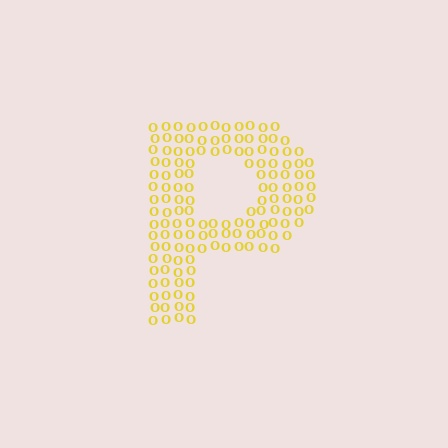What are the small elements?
The small elements are letter O's.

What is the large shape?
The large shape is the letter P.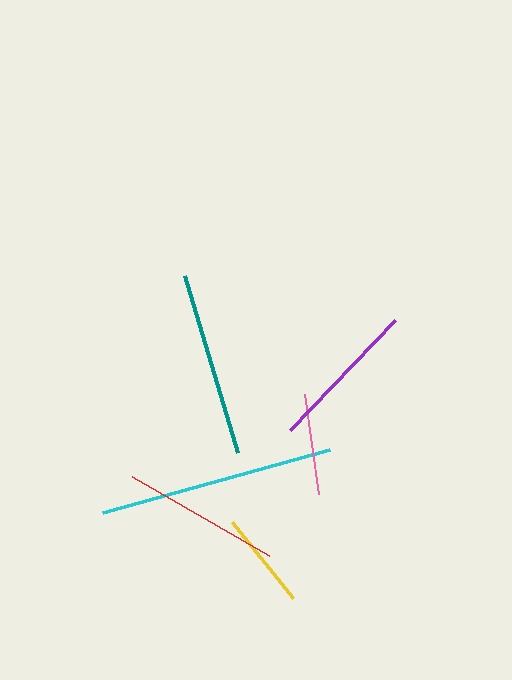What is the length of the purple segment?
The purple segment is approximately 153 pixels long.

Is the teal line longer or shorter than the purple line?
The teal line is longer than the purple line.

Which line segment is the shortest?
The yellow line is the shortest at approximately 97 pixels.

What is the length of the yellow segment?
The yellow segment is approximately 97 pixels long.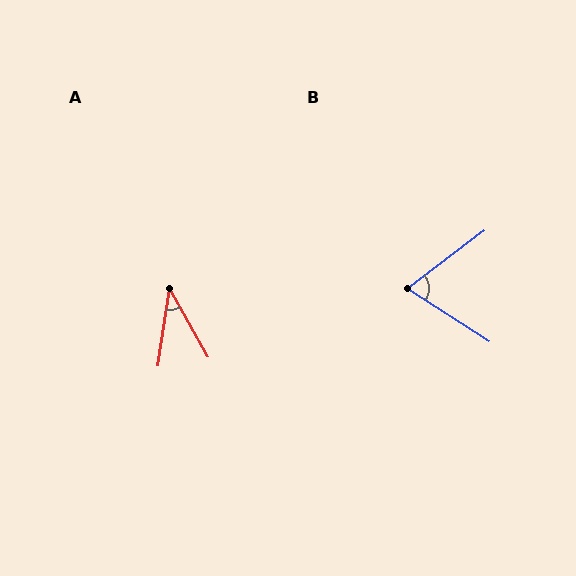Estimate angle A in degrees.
Approximately 37 degrees.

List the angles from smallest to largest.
A (37°), B (70°).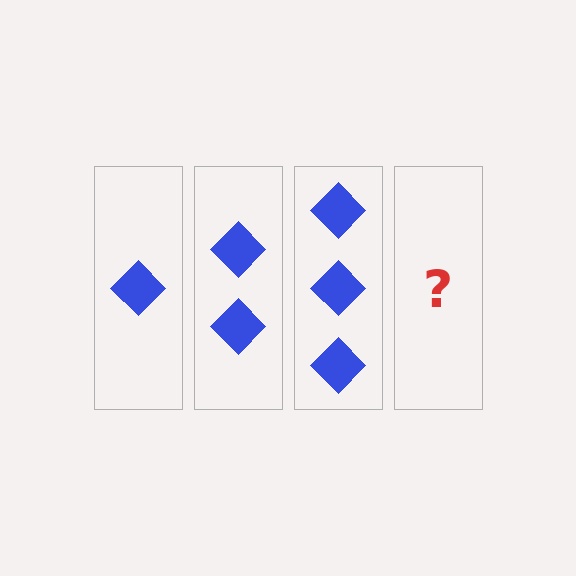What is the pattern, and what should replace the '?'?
The pattern is that each step adds one more diamond. The '?' should be 4 diamonds.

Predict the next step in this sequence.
The next step is 4 diamonds.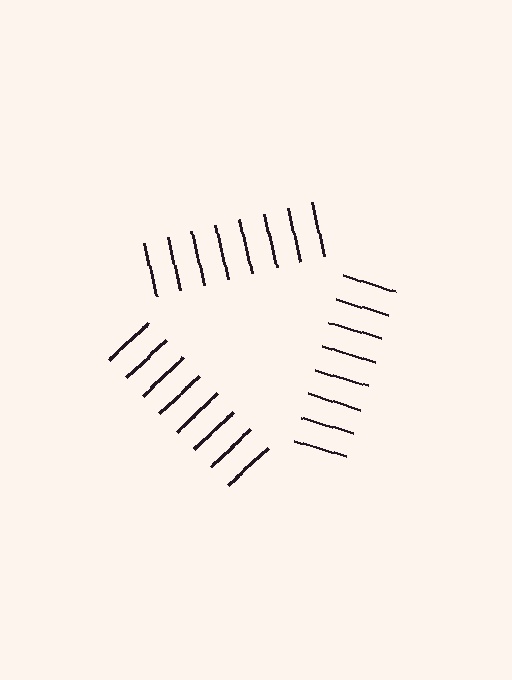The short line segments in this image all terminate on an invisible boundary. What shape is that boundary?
An illusory triangle — the line segments terminate on its edges but no continuous stroke is drawn.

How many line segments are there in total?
24 — 8 along each of the 3 edges.